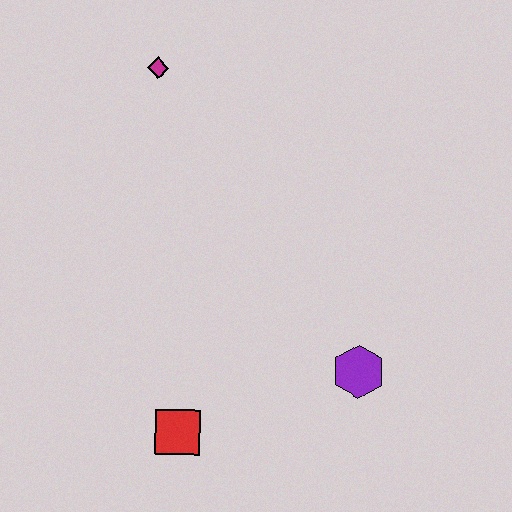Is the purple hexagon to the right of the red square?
Yes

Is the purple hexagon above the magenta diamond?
No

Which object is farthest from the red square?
The magenta diamond is farthest from the red square.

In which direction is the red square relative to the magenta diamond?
The red square is below the magenta diamond.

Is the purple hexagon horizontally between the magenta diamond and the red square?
No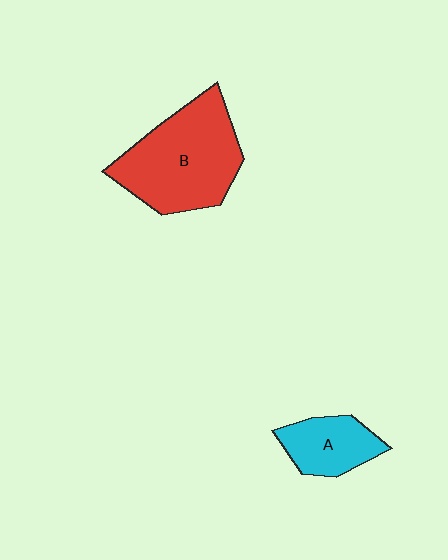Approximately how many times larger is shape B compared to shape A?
Approximately 2.2 times.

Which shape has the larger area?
Shape B (red).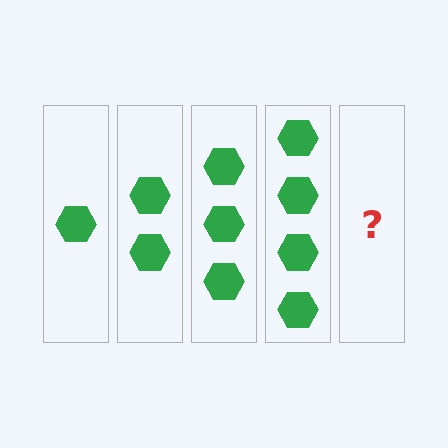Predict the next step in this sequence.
The next step is 5 hexagons.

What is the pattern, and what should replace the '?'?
The pattern is that each step adds one more hexagon. The '?' should be 5 hexagons.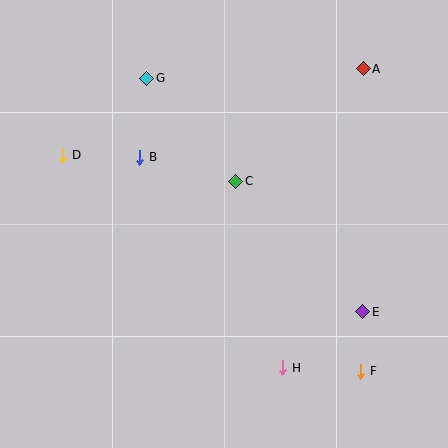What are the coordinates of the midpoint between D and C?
The midpoint between D and C is at (149, 168).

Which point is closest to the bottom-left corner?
Point H is closest to the bottom-left corner.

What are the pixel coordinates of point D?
Point D is at (63, 155).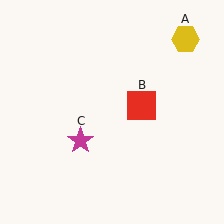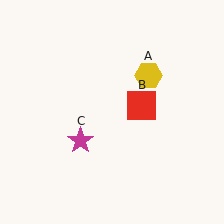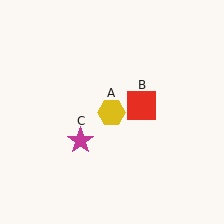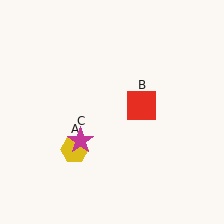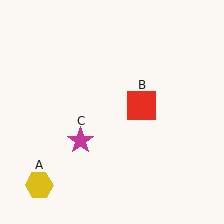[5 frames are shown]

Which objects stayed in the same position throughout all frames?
Red square (object B) and magenta star (object C) remained stationary.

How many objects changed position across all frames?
1 object changed position: yellow hexagon (object A).